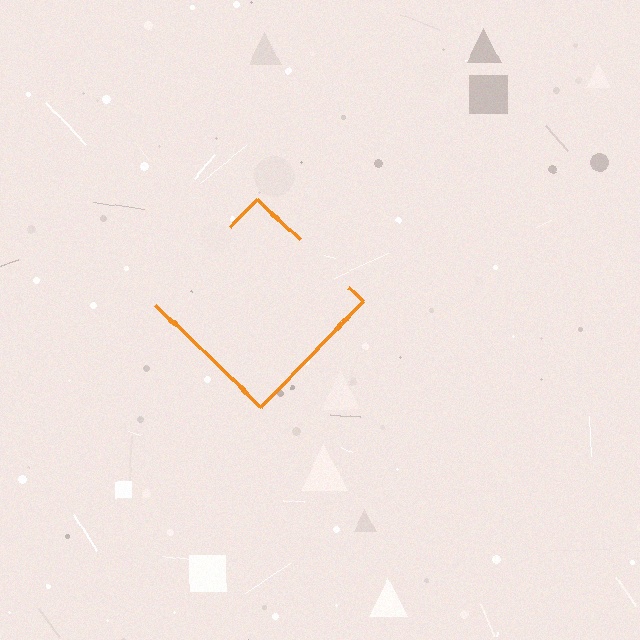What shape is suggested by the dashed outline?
The dashed outline suggests a diamond.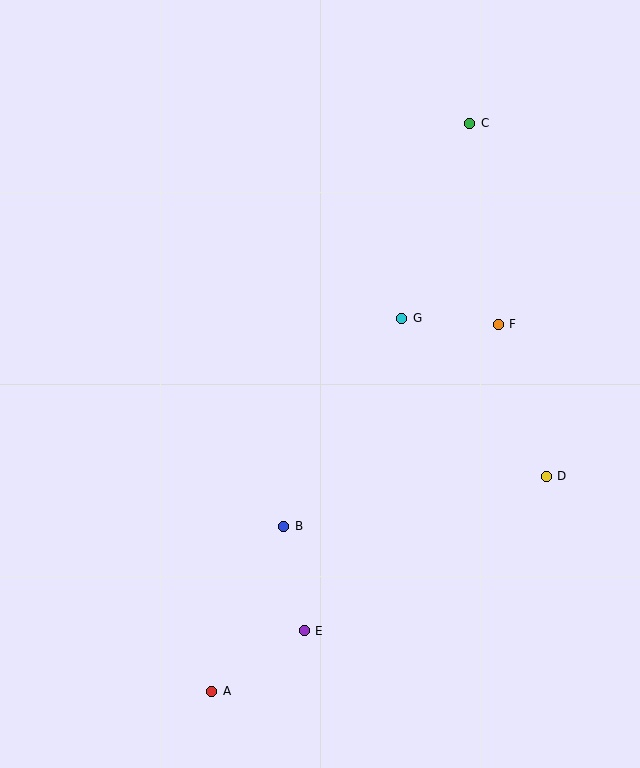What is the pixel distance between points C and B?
The distance between C and B is 444 pixels.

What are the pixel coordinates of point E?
Point E is at (304, 631).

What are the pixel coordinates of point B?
Point B is at (284, 526).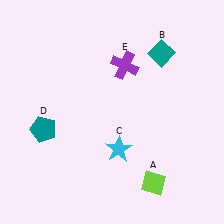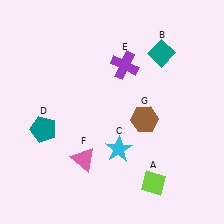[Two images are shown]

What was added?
A pink triangle (F), a brown hexagon (G) were added in Image 2.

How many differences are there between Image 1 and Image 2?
There are 2 differences between the two images.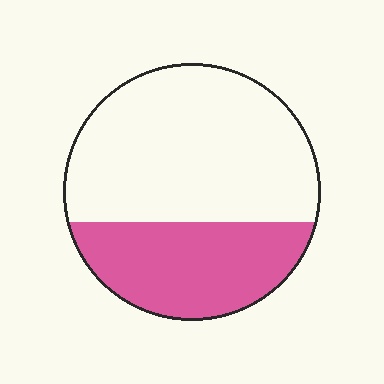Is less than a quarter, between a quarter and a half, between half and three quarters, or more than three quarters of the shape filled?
Between a quarter and a half.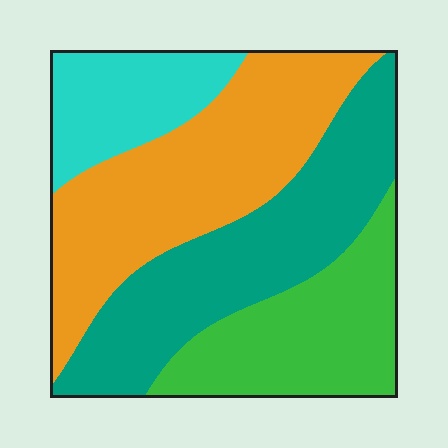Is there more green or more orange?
Orange.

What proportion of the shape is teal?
Teal covers about 30% of the shape.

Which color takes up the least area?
Cyan, at roughly 15%.